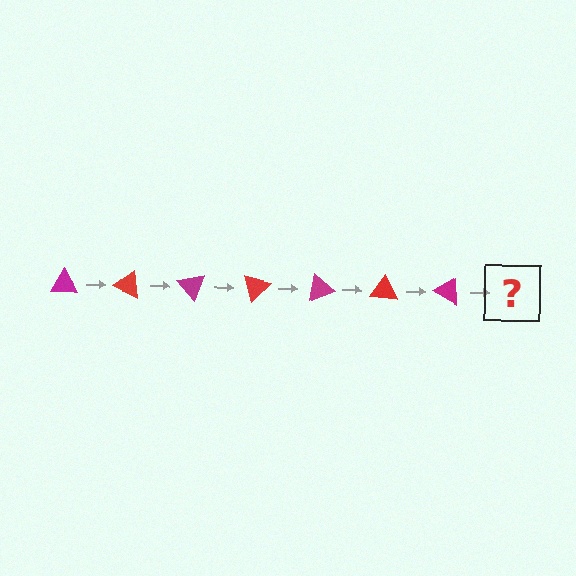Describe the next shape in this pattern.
It should be a red triangle, rotated 175 degrees from the start.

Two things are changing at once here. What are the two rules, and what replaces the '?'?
The two rules are that it rotates 25 degrees each step and the color cycles through magenta and red. The '?' should be a red triangle, rotated 175 degrees from the start.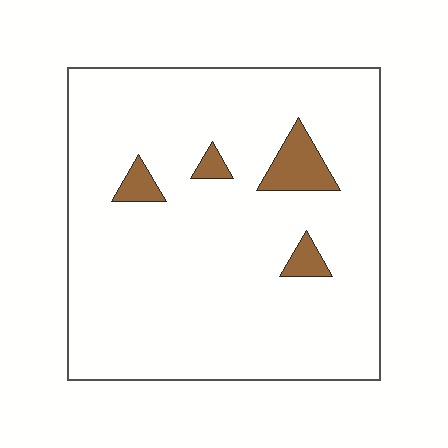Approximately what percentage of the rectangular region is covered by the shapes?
Approximately 5%.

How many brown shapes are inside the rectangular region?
4.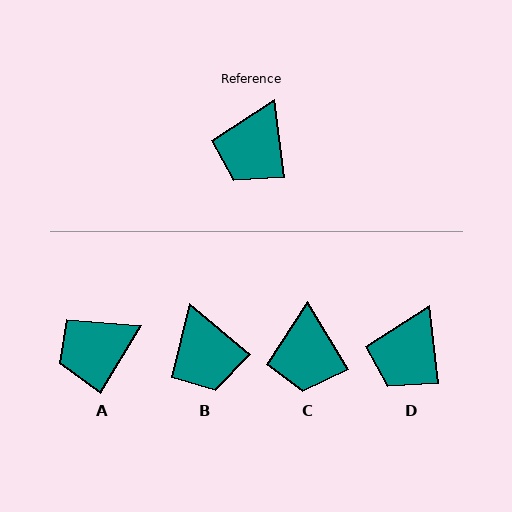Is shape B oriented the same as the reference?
No, it is off by about 43 degrees.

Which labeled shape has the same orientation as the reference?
D.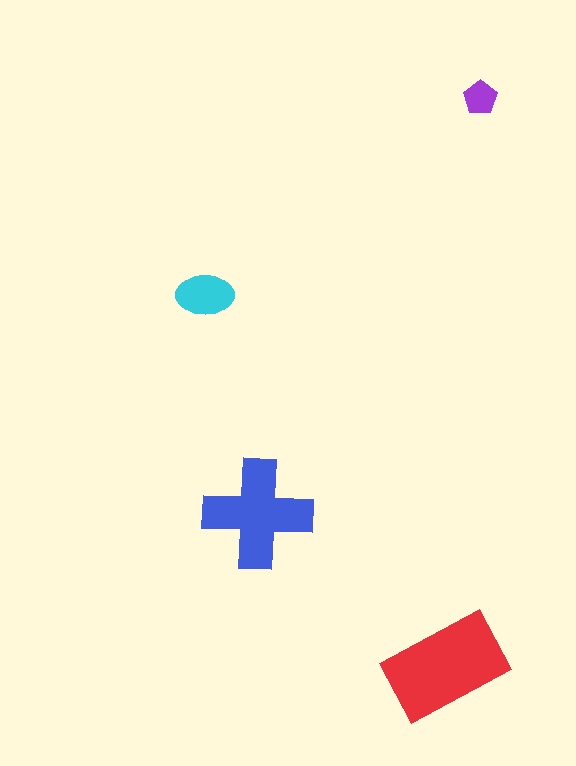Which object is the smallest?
The purple pentagon.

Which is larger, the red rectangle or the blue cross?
The red rectangle.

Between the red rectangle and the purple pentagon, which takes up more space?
The red rectangle.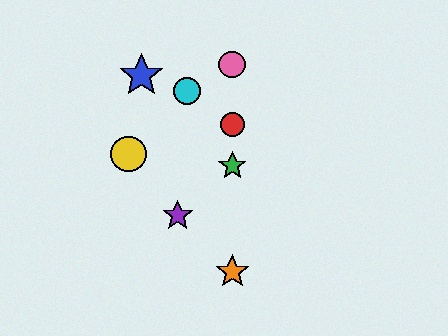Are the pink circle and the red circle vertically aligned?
Yes, both are at x≈232.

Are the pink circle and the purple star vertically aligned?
No, the pink circle is at x≈232 and the purple star is at x≈178.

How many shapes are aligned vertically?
4 shapes (the red circle, the green star, the orange star, the pink circle) are aligned vertically.